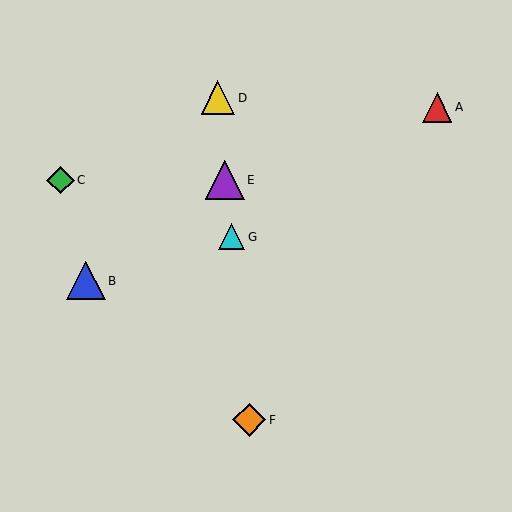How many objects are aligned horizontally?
2 objects (C, E) are aligned horizontally.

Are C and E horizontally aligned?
Yes, both are at y≈180.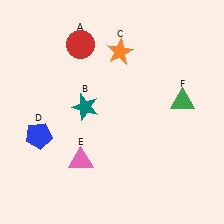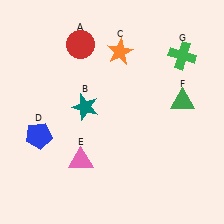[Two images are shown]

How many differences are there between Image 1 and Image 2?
There is 1 difference between the two images.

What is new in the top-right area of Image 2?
A green cross (G) was added in the top-right area of Image 2.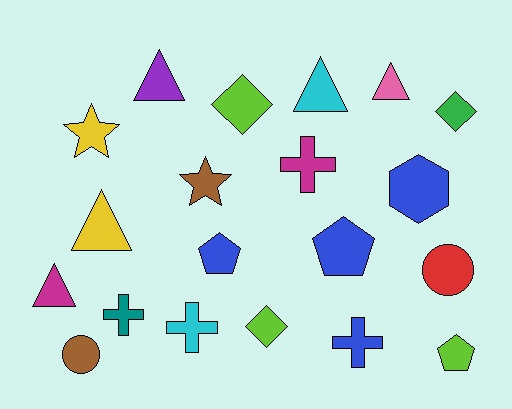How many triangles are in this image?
There are 5 triangles.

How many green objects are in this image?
There is 1 green object.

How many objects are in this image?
There are 20 objects.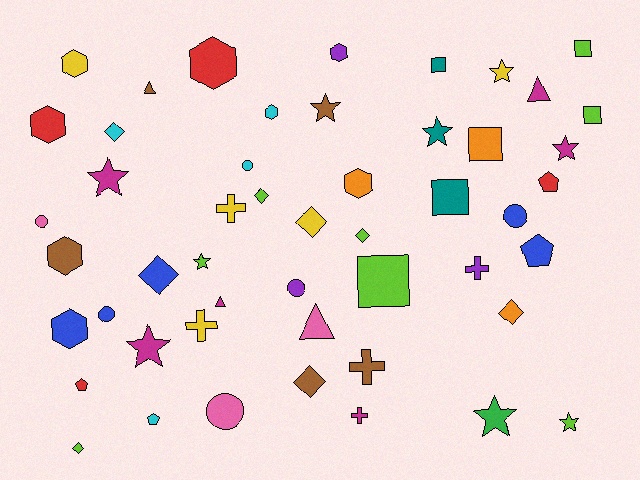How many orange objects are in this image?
There are 3 orange objects.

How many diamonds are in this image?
There are 8 diamonds.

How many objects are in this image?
There are 50 objects.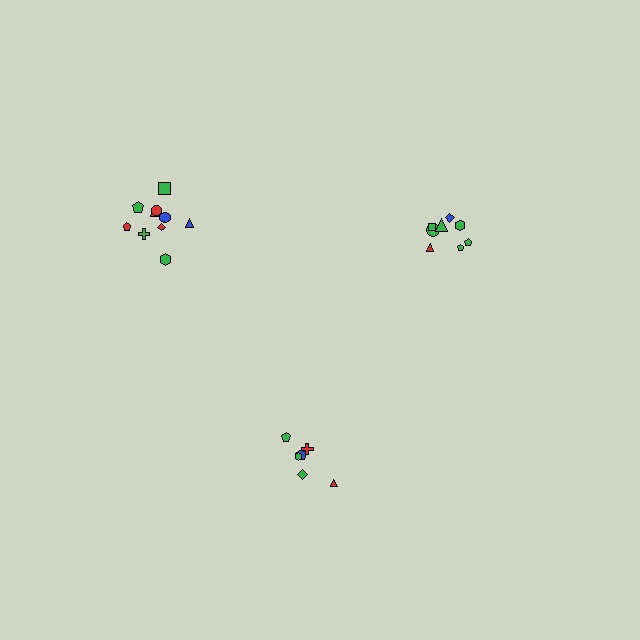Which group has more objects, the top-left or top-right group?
The top-left group.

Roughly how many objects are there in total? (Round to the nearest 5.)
Roughly 25 objects in total.